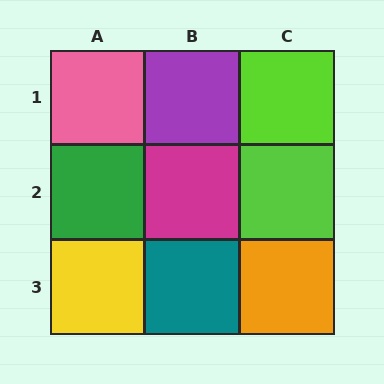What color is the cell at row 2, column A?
Green.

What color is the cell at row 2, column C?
Lime.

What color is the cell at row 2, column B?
Magenta.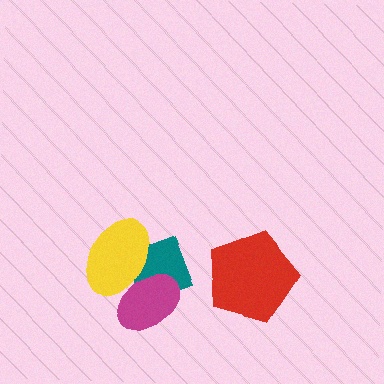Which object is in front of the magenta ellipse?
The yellow ellipse is in front of the magenta ellipse.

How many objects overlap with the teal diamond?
2 objects overlap with the teal diamond.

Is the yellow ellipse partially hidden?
No, no other shape covers it.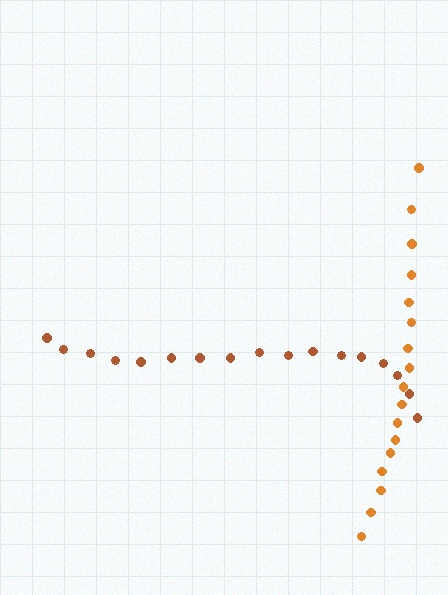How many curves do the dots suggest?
There are 2 distinct paths.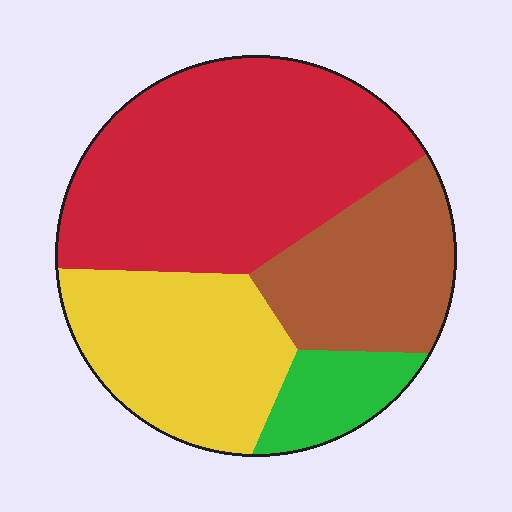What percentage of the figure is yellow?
Yellow takes up between a sixth and a third of the figure.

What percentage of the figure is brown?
Brown covers 21% of the figure.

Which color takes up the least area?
Green, at roughly 10%.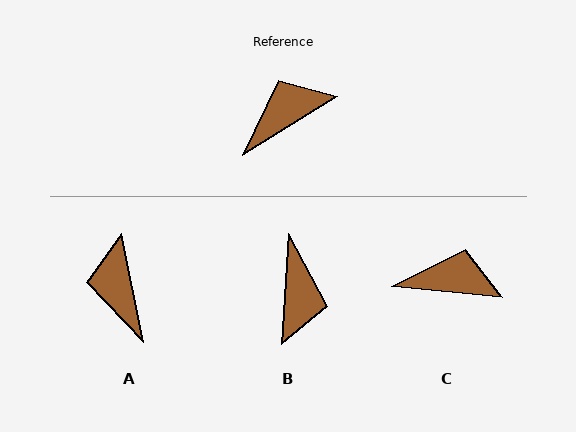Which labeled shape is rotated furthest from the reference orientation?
B, about 126 degrees away.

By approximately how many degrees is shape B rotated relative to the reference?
Approximately 126 degrees clockwise.